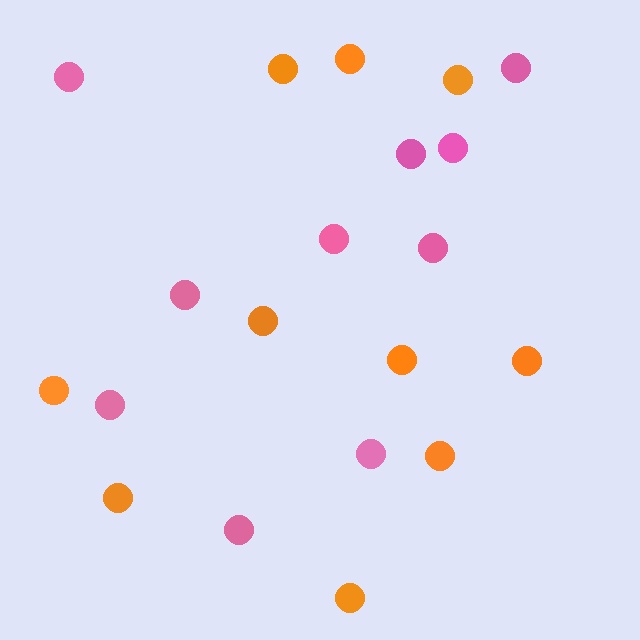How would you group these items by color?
There are 2 groups: one group of pink circles (10) and one group of orange circles (10).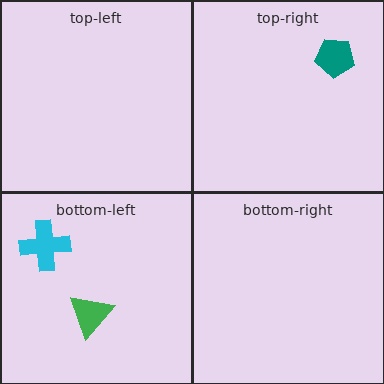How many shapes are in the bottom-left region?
2.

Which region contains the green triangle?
The bottom-left region.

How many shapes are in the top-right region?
1.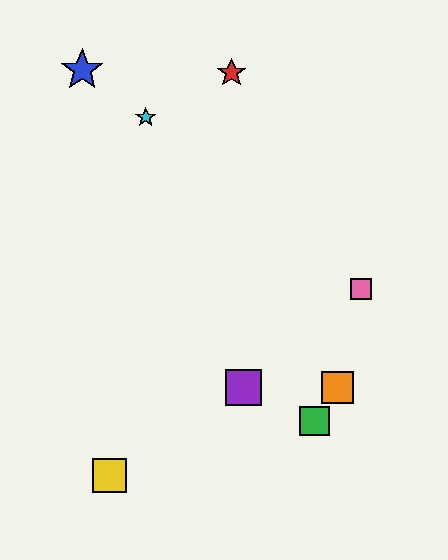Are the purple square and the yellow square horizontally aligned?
No, the purple square is at y≈388 and the yellow square is at y≈476.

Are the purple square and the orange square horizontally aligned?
Yes, both are at y≈388.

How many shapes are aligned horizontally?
2 shapes (the purple square, the orange square) are aligned horizontally.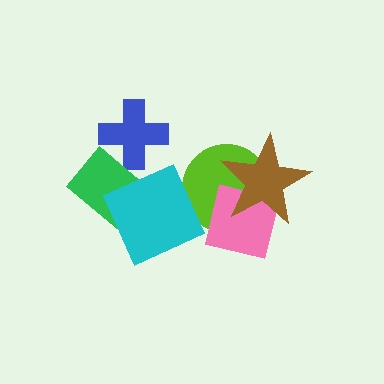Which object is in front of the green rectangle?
The cyan square is in front of the green rectangle.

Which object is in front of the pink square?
The brown star is in front of the pink square.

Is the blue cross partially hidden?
Yes, it is partially covered by another shape.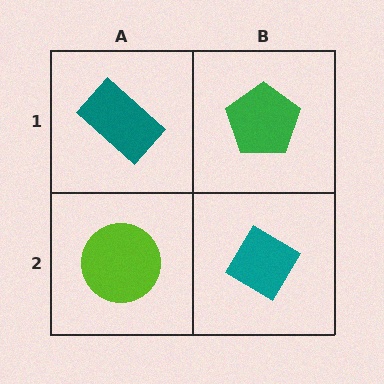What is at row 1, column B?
A green pentagon.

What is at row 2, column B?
A teal diamond.